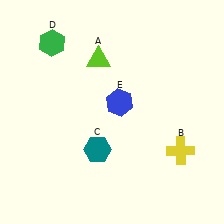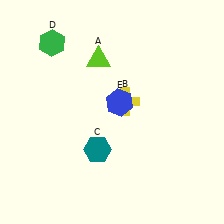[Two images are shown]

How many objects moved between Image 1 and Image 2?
1 object moved between the two images.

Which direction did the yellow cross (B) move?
The yellow cross (B) moved left.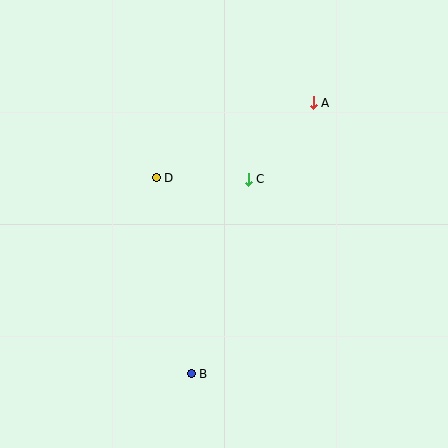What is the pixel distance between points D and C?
The distance between D and C is 92 pixels.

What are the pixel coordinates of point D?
Point D is at (156, 178).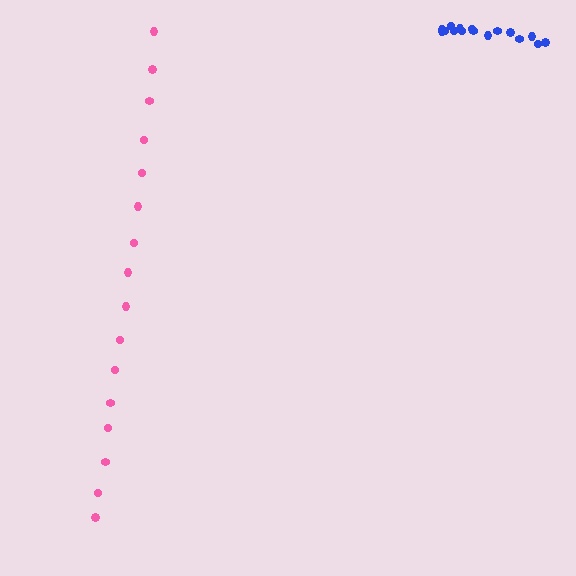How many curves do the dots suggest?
There are 2 distinct paths.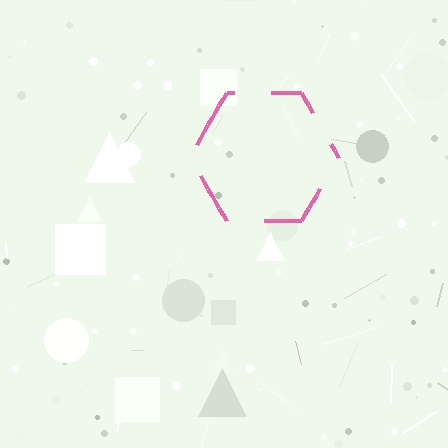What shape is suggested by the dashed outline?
The dashed outline suggests a hexagon.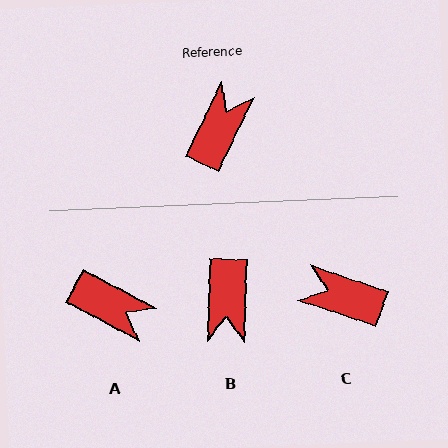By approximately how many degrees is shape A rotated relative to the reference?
Approximately 92 degrees clockwise.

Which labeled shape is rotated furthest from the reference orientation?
B, about 156 degrees away.